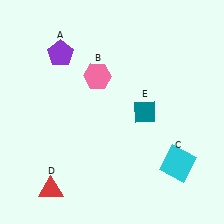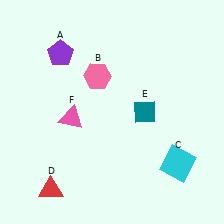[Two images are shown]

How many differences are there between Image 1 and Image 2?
There is 1 difference between the two images.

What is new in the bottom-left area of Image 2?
A pink triangle (F) was added in the bottom-left area of Image 2.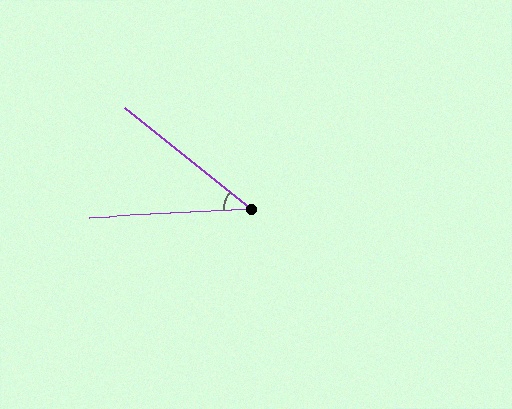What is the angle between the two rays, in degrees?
Approximately 42 degrees.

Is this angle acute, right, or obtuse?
It is acute.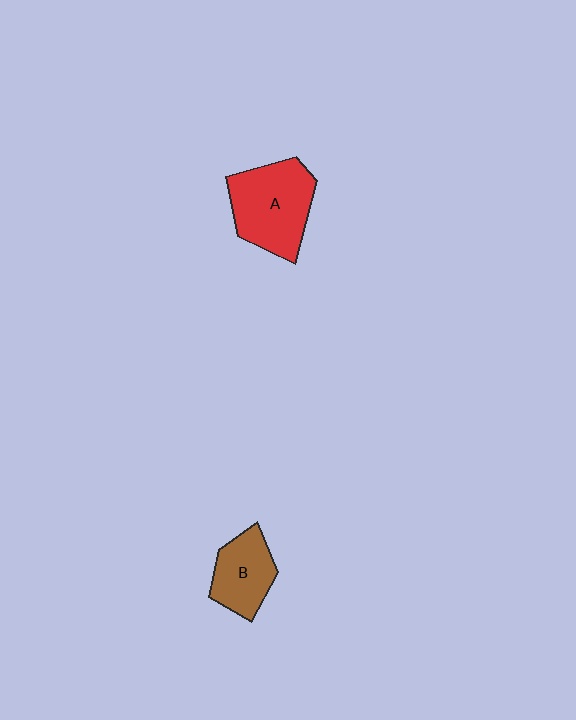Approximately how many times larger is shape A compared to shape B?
Approximately 1.5 times.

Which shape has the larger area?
Shape A (red).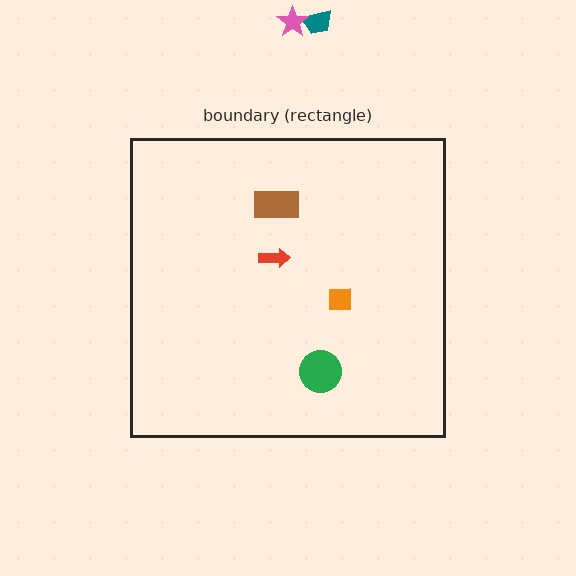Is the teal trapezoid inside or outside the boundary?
Outside.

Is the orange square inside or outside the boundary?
Inside.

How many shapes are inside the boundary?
4 inside, 2 outside.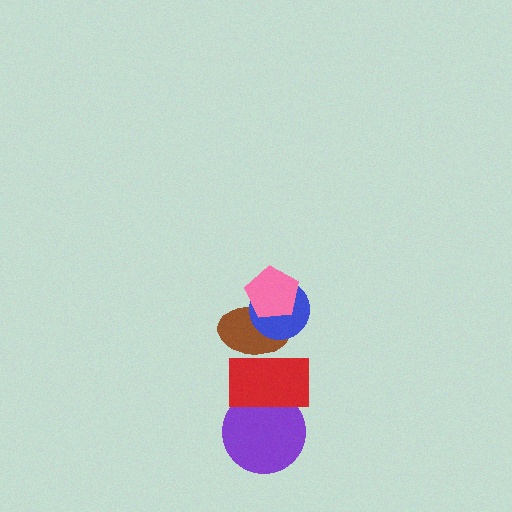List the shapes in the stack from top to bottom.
From top to bottom: the pink pentagon, the blue circle, the brown ellipse, the red rectangle, the purple circle.